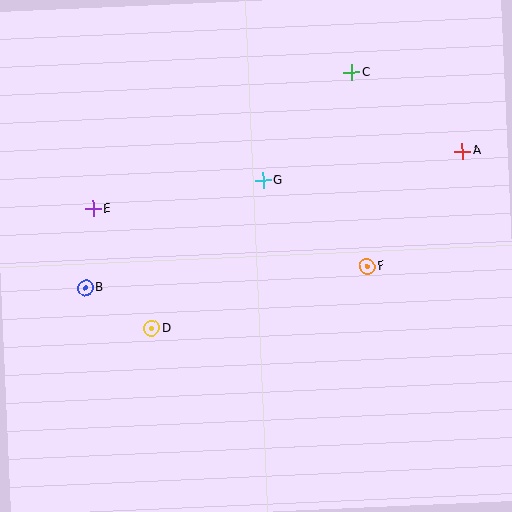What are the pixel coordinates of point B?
Point B is at (86, 288).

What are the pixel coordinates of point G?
Point G is at (263, 180).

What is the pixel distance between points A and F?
The distance between A and F is 150 pixels.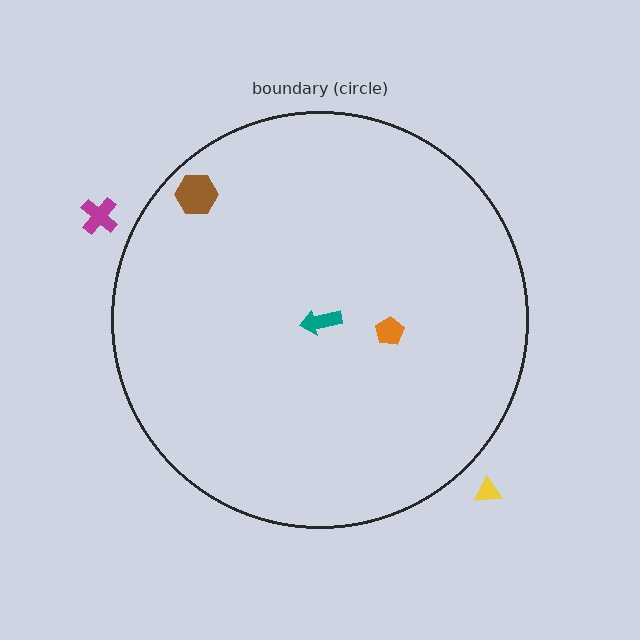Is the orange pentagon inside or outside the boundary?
Inside.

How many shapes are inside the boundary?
3 inside, 2 outside.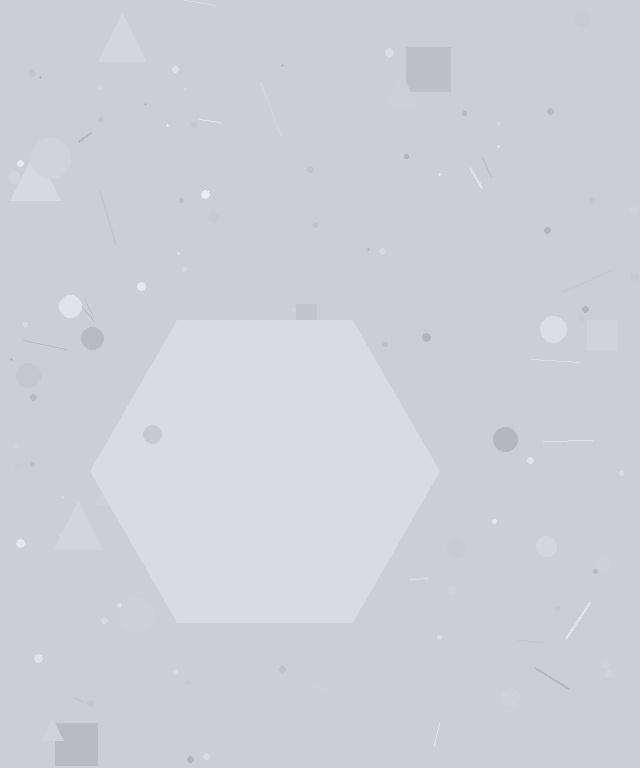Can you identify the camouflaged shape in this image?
The camouflaged shape is a hexagon.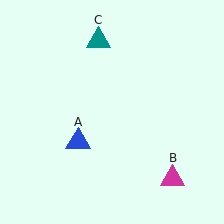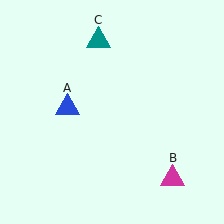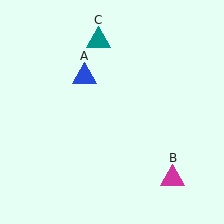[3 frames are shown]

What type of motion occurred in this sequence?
The blue triangle (object A) rotated clockwise around the center of the scene.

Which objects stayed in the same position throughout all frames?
Magenta triangle (object B) and teal triangle (object C) remained stationary.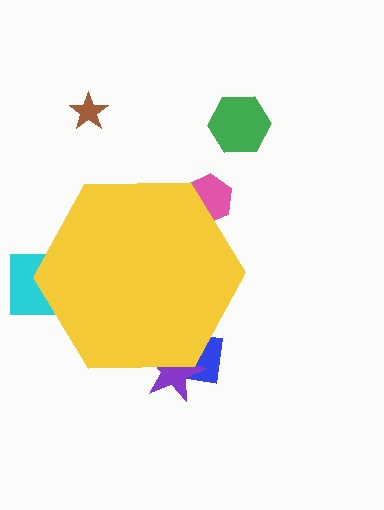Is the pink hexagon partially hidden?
Yes, the pink hexagon is partially hidden behind the yellow hexagon.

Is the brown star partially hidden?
No, the brown star is fully visible.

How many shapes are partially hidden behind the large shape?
4 shapes are partially hidden.